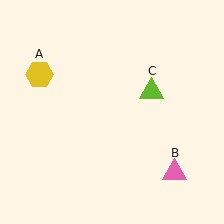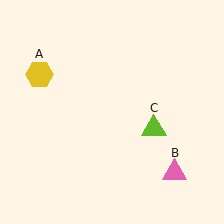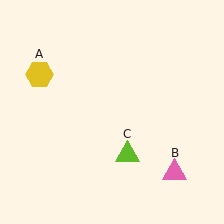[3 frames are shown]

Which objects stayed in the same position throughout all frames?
Yellow hexagon (object A) and pink triangle (object B) remained stationary.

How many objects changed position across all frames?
1 object changed position: lime triangle (object C).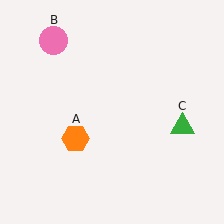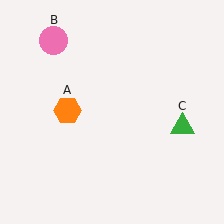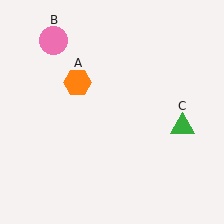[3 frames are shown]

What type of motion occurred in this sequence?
The orange hexagon (object A) rotated clockwise around the center of the scene.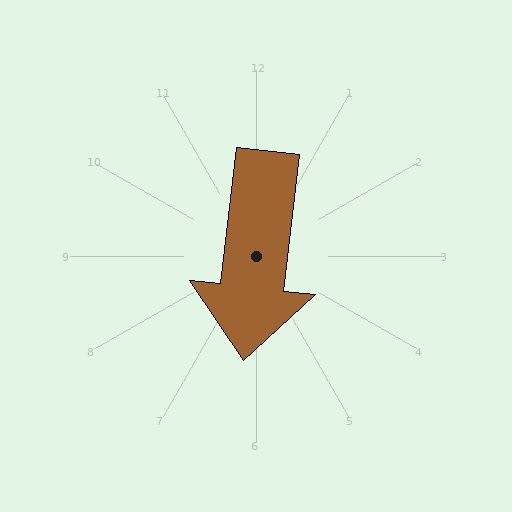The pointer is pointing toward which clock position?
Roughly 6 o'clock.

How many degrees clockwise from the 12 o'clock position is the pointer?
Approximately 187 degrees.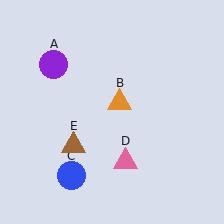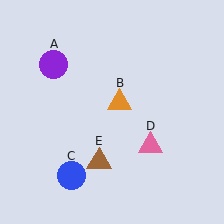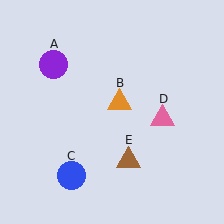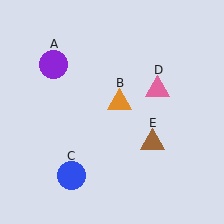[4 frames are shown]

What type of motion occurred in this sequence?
The pink triangle (object D), brown triangle (object E) rotated counterclockwise around the center of the scene.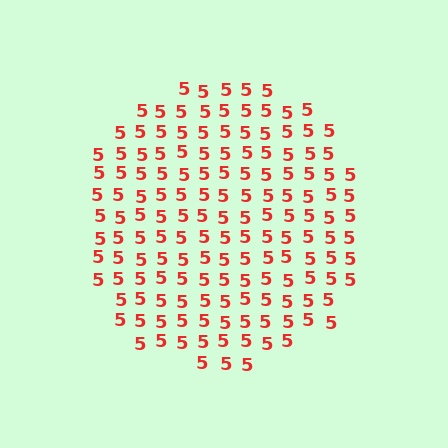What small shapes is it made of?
It is made of small digit 5's.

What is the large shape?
The large shape is a circle.